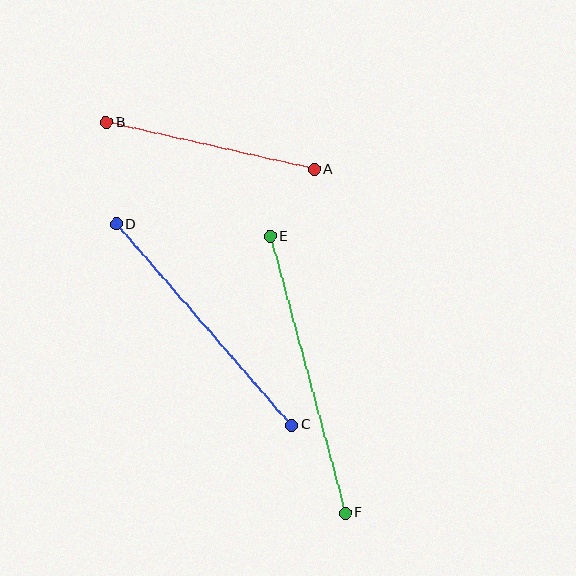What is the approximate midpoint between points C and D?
The midpoint is at approximately (204, 325) pixels.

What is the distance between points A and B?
The distance is approximately 213 pixels.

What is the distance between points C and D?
The distance is approximately 267 pixels.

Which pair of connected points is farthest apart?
Points E and F are farthest apart.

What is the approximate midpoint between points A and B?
The midpoint is at approximately (210, 146) pixels.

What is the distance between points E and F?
The distance is approximately 286 pixels.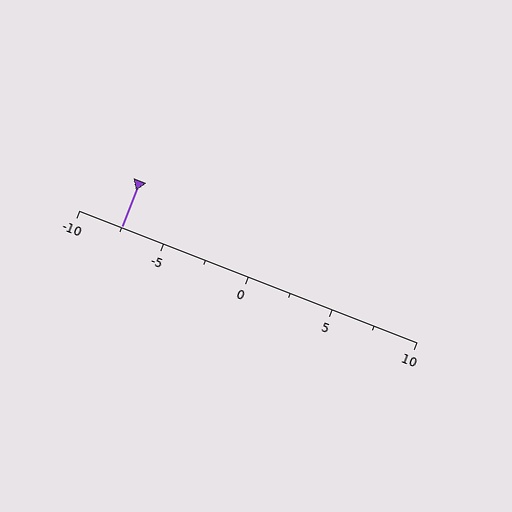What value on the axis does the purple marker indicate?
The marker indicates approximately -7.5.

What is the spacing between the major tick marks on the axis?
The major ticks are spaced 5 apart.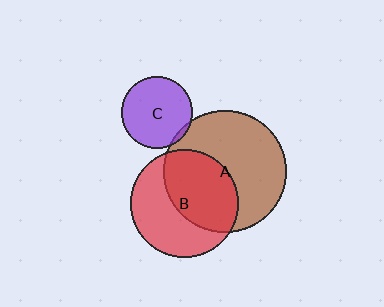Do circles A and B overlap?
Yes.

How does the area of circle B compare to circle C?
Approximately 2.3 times.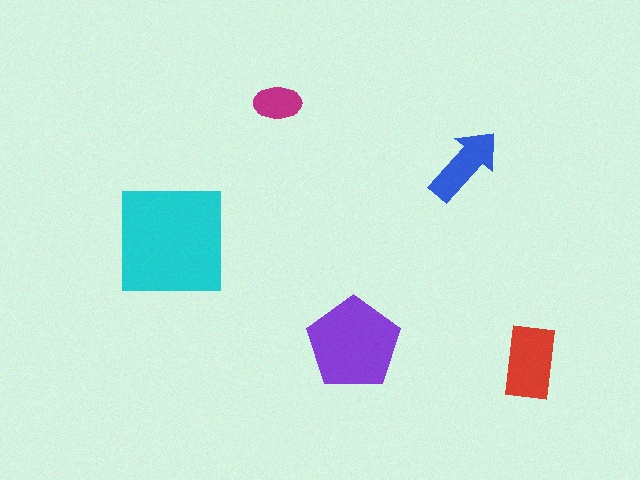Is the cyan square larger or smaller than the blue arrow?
Larger.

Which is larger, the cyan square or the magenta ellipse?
The cyan square.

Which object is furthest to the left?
The cyan square is leftmost.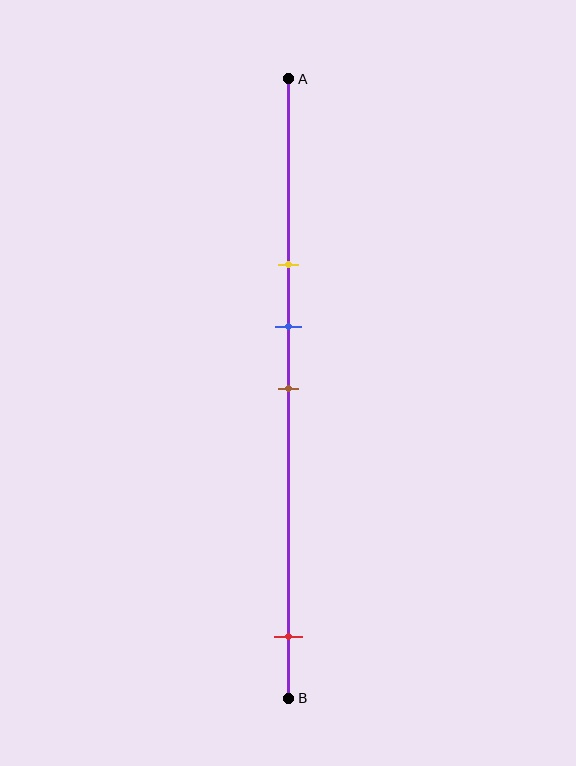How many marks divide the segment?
There are 4 marks dividing the segment.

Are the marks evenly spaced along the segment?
No, the marks are not evenly spaced.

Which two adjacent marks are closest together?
The blue and brown marks are the closest adjacent pair.